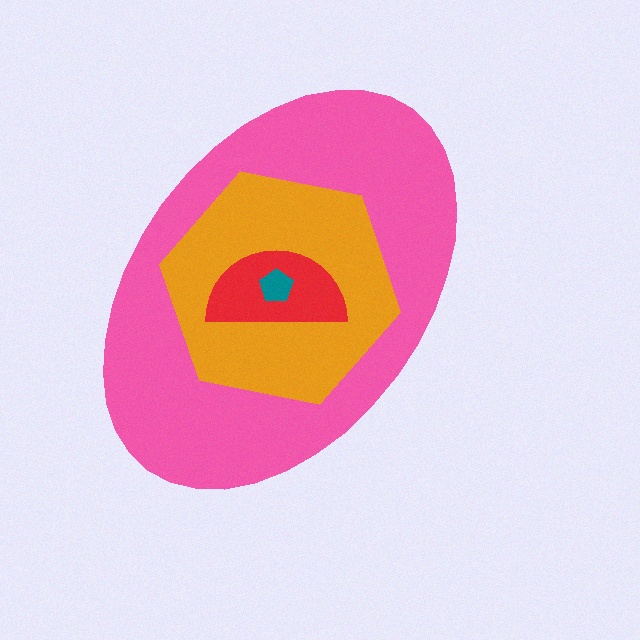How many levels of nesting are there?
4.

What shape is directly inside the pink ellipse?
The orange hexagon.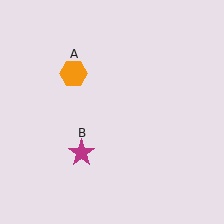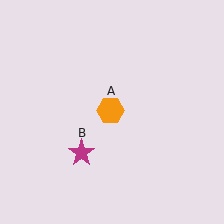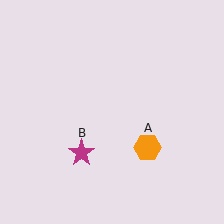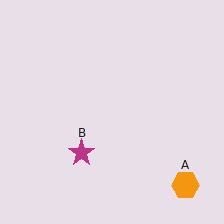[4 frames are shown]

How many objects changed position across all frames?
1 object changed position: orange hexagon (object A).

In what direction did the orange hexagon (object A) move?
The orange hexagon (object A) moved down and to the right.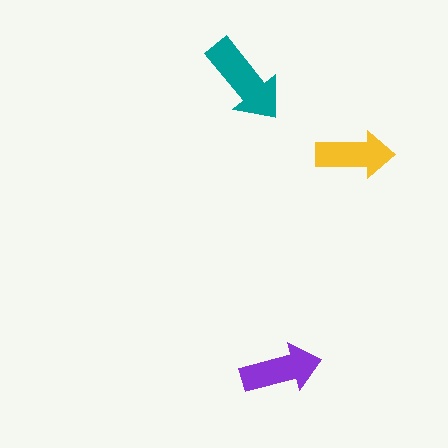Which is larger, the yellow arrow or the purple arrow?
The purple one.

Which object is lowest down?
The purple arrow is bottommost.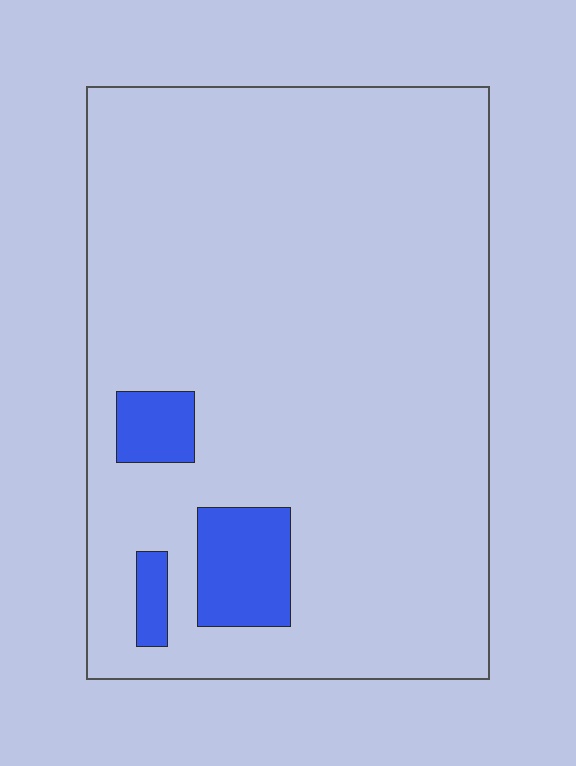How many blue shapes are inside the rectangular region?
3.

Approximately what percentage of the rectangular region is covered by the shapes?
Approximately 10%.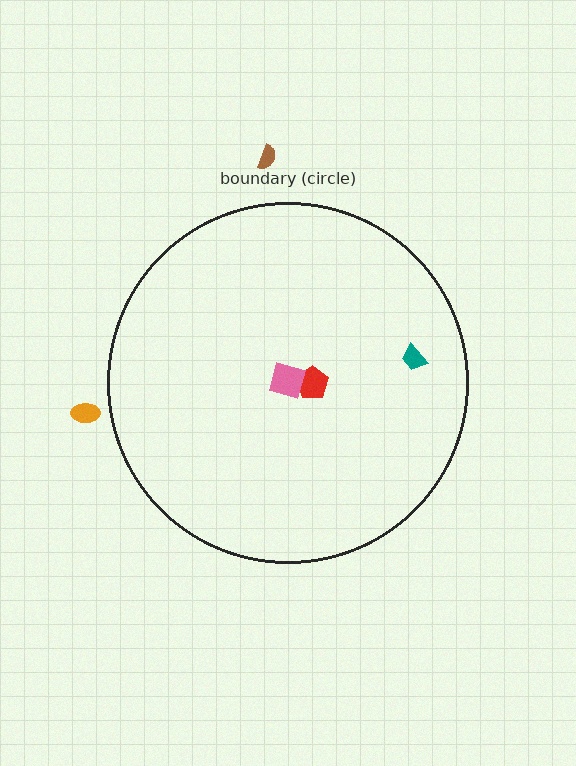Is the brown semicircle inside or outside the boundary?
Outside.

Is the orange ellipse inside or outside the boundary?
Outside.